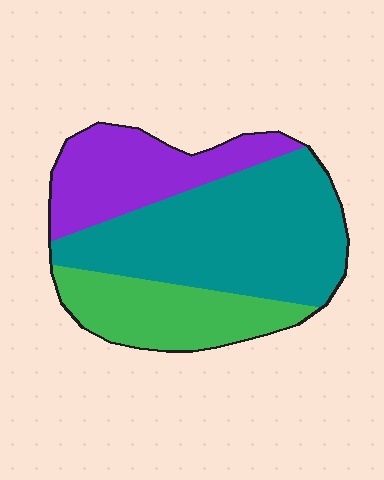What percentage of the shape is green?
Green takes up about one quarter (1/4) of the shape.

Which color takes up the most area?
Teal, at roughly 50%.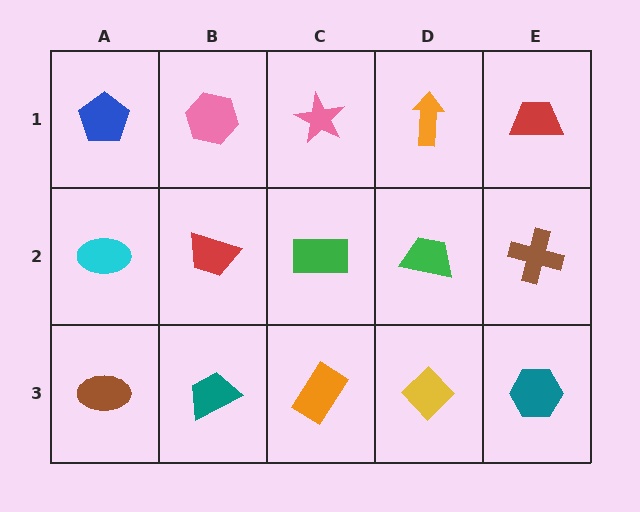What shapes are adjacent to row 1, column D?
A green trapezoid (row 2, column D), a pink star (row 1, column C), a red trapezoid (row 1, column E).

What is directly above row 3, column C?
A green rectangle.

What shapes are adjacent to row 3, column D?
A green trapezoid (row 2, column D), an orange rectangle (row 3, column C), a teal hexagon (row 3, column E).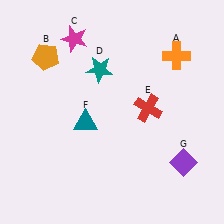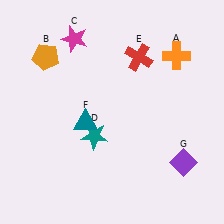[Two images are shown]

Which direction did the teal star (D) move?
The teal star (D) moved down.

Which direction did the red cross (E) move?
The red cross (E) moved up.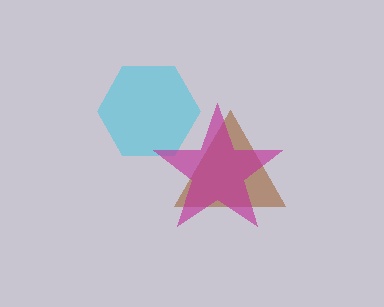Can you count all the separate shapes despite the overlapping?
Yes, there are 3 separate shapes.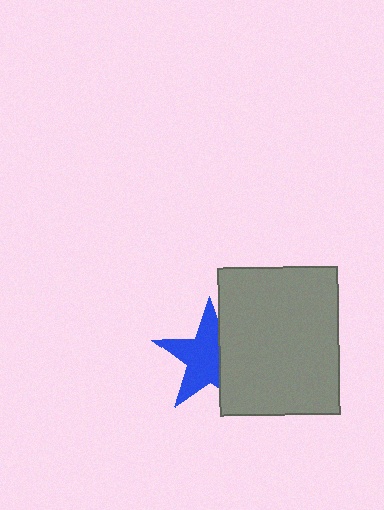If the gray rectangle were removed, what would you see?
You would see the complete blue star.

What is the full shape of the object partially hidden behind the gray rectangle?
The partially hidden object is a blue star.